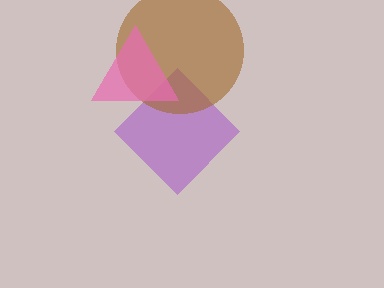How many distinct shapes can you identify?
There are 3 distinct shapes: a purple diamond, a brown circle, a pink triangle.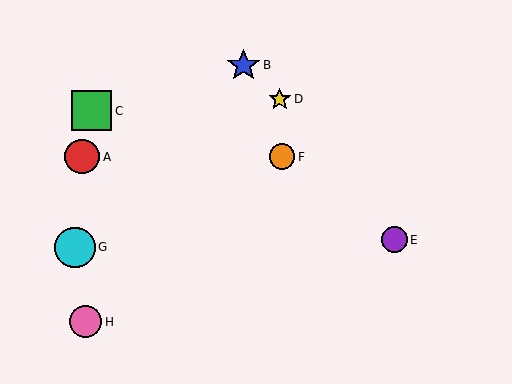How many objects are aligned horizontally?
2 objects (A, F) are aligned horizontally.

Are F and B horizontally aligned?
No, F is at y≈157 and B is at y≈65.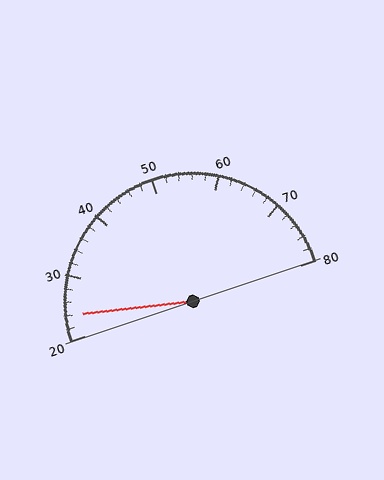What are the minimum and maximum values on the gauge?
The gauge ranges from 20 to 80.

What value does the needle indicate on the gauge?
The needle indicates approximately 24.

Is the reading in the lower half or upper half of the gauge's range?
The reading is in the lower half of the range (20 to 80).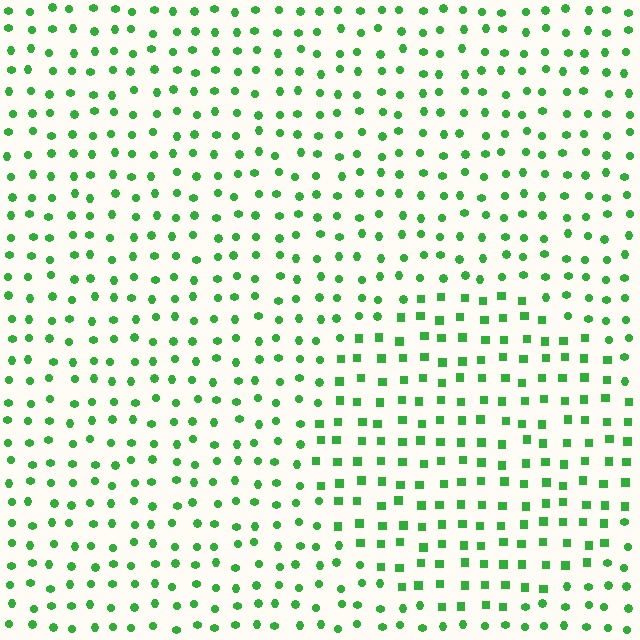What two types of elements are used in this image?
The image uses squares inside the circle region and circles outside it.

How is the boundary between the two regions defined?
The boundary is defined by a change in element shape: squares inside vs. circles outside. All elements share the same color and spacing.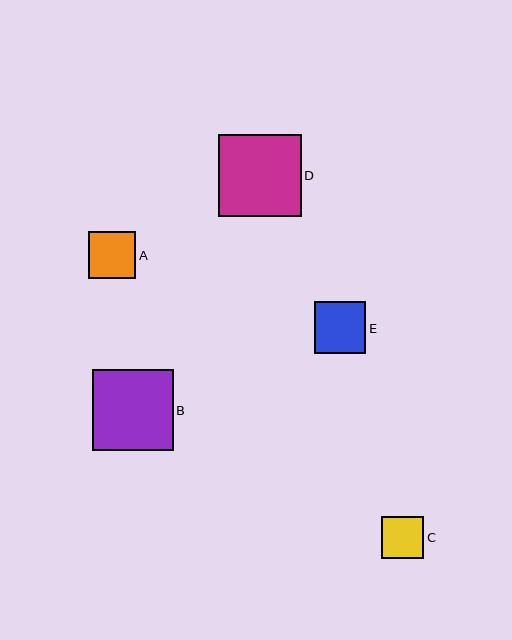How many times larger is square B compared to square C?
Square B is approximately 1.9 times the size of square C.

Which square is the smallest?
Square C is the smallest with a size of approximately 42 pixels.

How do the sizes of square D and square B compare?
Square D and square B are approximately the same size.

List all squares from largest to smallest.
From largest to smallest: D, B, E, A, C.